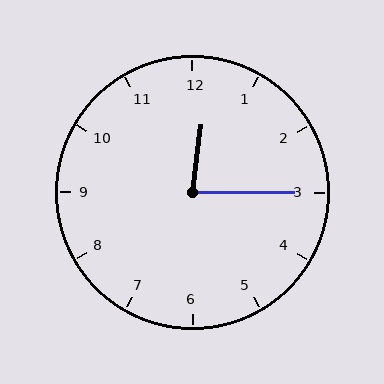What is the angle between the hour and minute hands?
Approximately 82 degrees.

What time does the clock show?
12:15.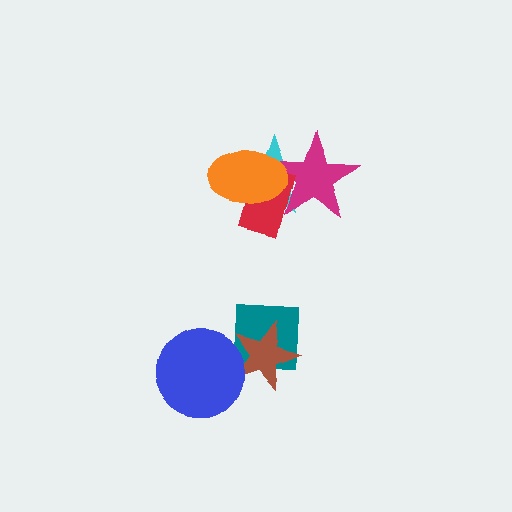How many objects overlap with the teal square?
1 object overlaps with the teal square.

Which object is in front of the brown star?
The blue circle is in front of the brown star.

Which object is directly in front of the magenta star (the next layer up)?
The red rectangle is directly in front of the magenta star.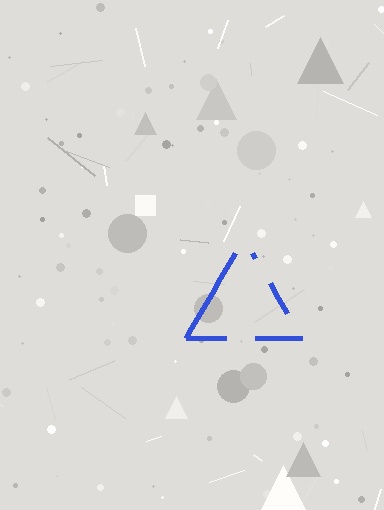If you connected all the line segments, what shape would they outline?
They would outline a triangle.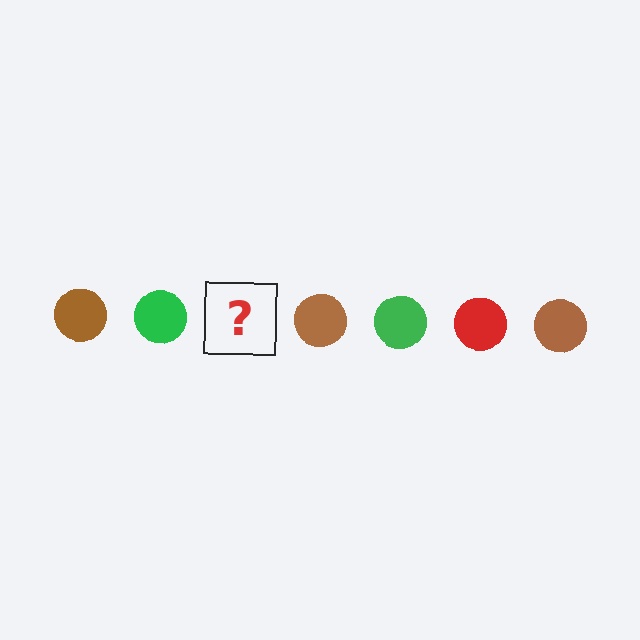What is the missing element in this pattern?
The missing element is a red circle.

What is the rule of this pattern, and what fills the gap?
The rule is that the pattern cycles through brown, green, red circles. The gap should be filled with a red circle.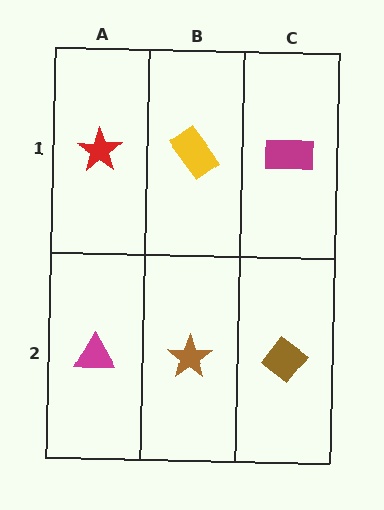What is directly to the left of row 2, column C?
A brown star.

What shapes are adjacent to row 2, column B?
A yellow rectangle (row 1, column B), a magenta triangle (row 2, column A), a brown diamond (row 2, column C).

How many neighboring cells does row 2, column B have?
3.